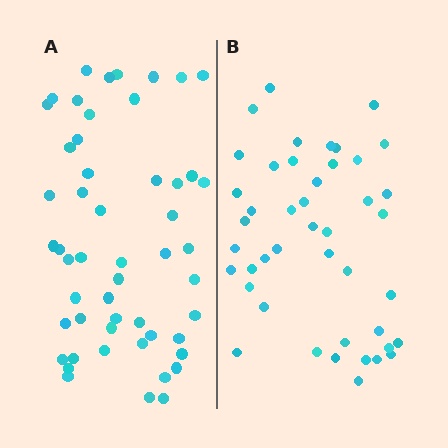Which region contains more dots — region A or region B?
Region A (the left region) has more dots.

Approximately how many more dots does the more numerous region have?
Region A has roughly 8 or so more dots than region B.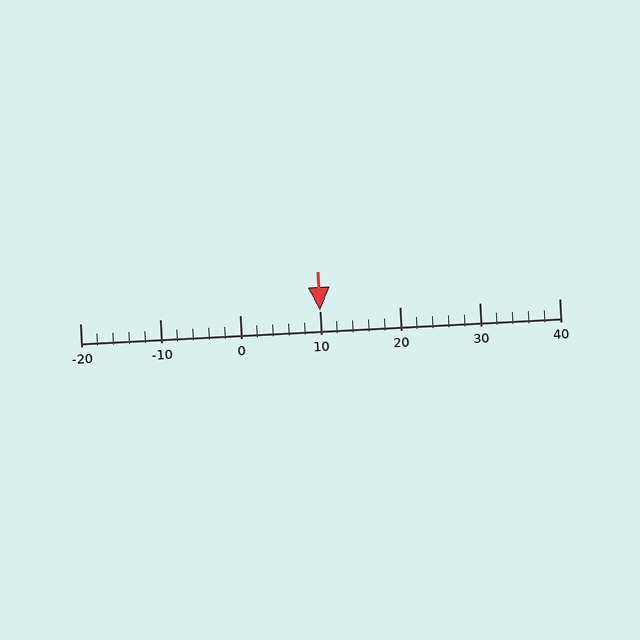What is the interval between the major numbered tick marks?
The major tick marks are spaced 10 units apart.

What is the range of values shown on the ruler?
The ruler shows values from -20 to 40.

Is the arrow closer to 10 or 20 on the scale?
The arrow is closer to 10.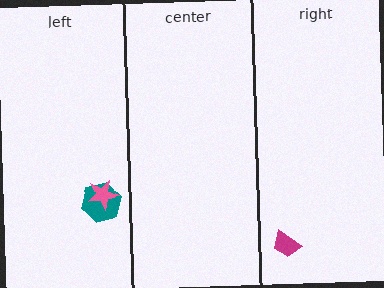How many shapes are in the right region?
1.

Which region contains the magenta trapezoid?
The right region.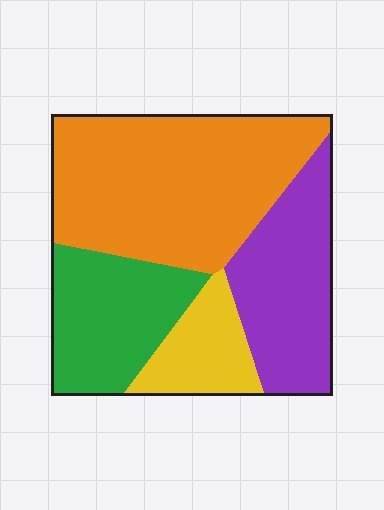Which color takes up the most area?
Orange, at roughly 45%.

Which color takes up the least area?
Yellow, at roughly 10%.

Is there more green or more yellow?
Green.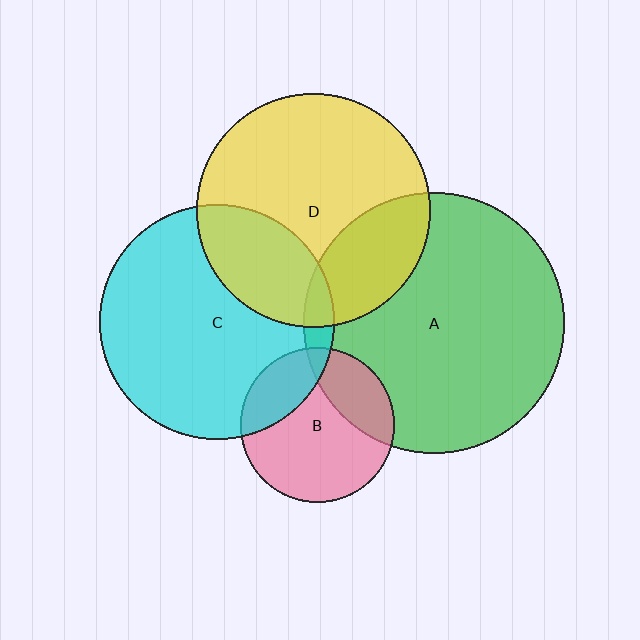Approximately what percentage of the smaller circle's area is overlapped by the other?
Approximately 25%.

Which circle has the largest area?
Circle A (green).